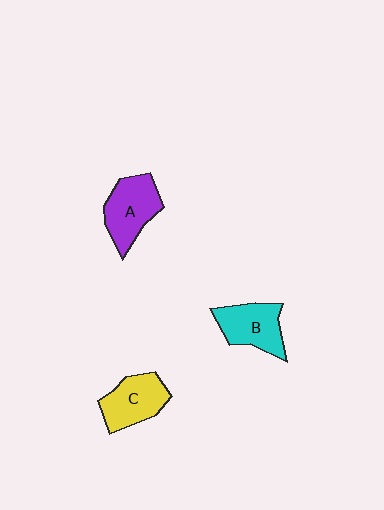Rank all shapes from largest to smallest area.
From largest to smallest: A (purple), B (cyan), C (yellow).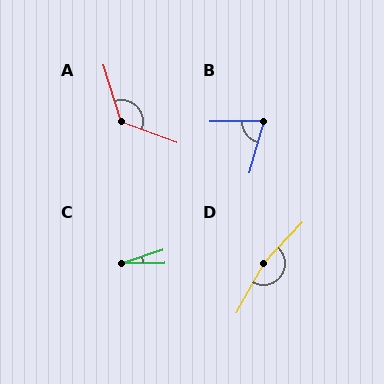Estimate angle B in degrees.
Approximately 74 degrees.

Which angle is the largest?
D, at approximately 166 degrees.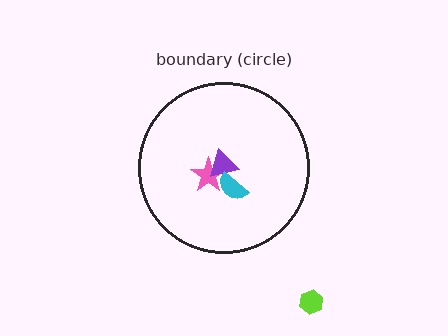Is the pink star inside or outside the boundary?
Inside.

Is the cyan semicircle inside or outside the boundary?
Inside.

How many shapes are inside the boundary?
3 inside, 1 outside.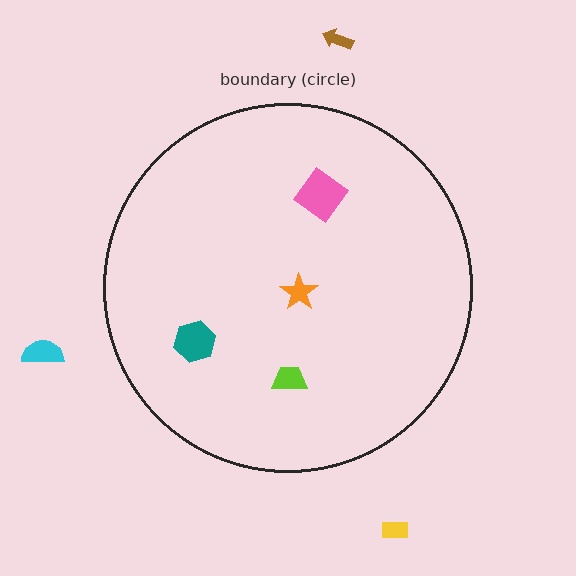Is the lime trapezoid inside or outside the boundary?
Inside.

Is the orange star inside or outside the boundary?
Inside.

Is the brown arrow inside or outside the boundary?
Outside.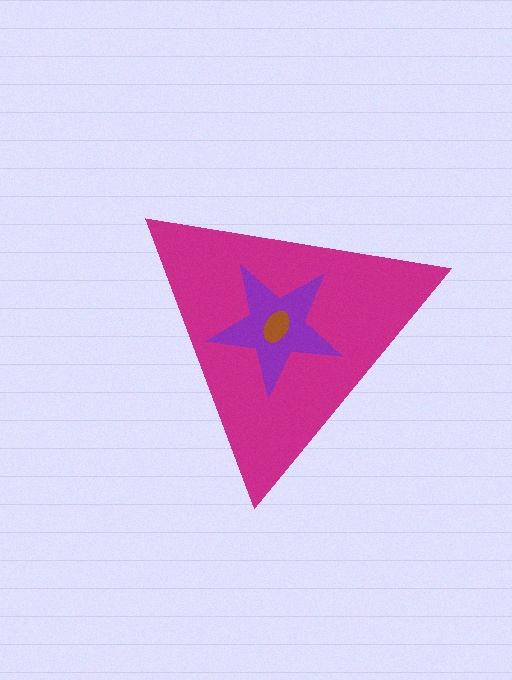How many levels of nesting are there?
3.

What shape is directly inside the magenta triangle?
The purple star.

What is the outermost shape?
The magenta triangle.